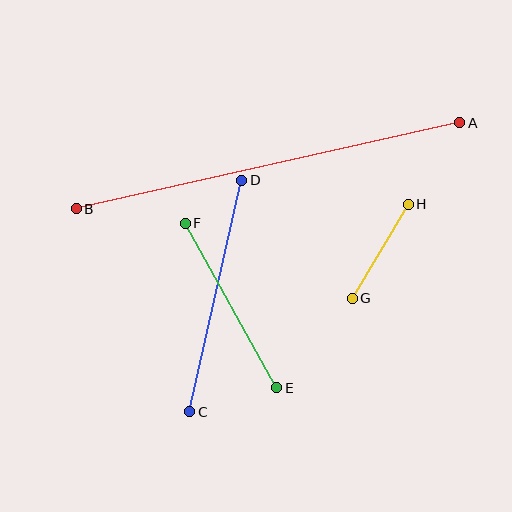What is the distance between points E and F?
The distance is approximately 188 pixels.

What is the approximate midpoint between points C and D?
The midpoint is at approximately (216, 296) pixels.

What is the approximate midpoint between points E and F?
The midpoint is at approximately (231, 306) pixels.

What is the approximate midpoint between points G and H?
The midpoint is at approximately (380, 251) pixels.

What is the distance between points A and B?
The distance is approximately 393 pixels.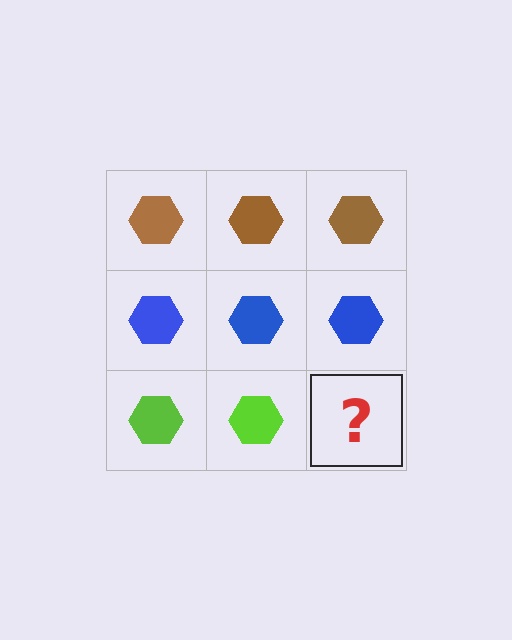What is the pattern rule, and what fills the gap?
The rule is that each row has a consistent color. The gap should be filled with a lime hexagon.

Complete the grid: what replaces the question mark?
The question mark should be replaced with a lime hexagon.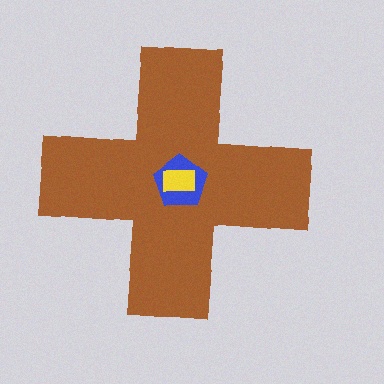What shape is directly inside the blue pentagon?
The yellow rectangle.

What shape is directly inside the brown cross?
The blue pentagon.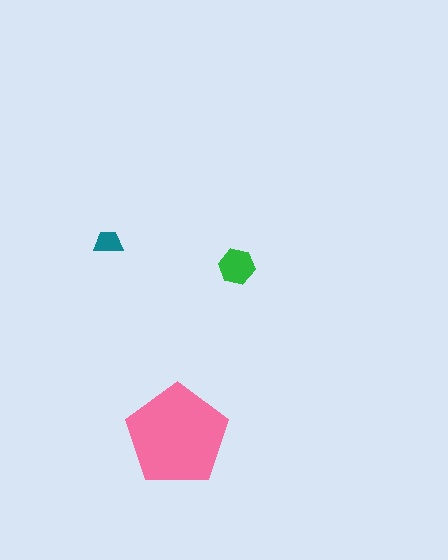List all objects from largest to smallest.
The pink pentagon, the green hexagon, the teal trapezoid.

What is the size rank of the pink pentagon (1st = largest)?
1st.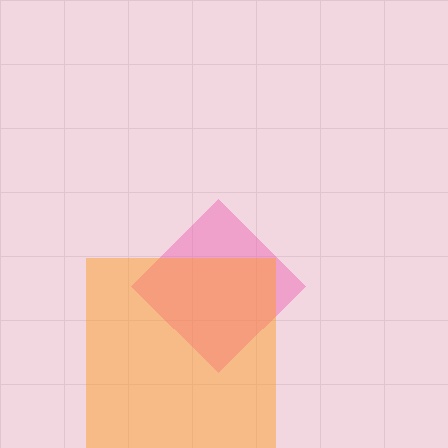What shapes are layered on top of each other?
The layered shapes are: a pink diamond, an orange square.